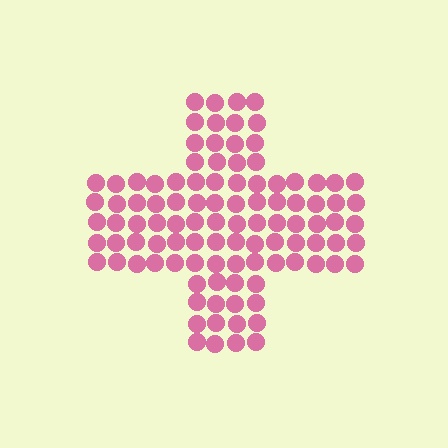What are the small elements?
The small elements are circles.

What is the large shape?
The large shape is a cross.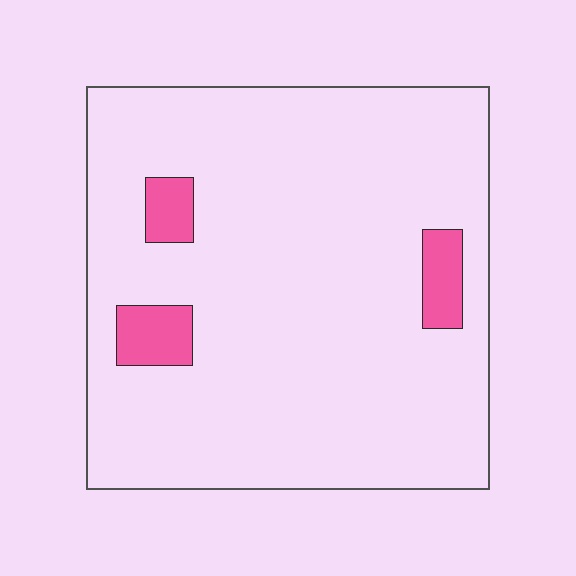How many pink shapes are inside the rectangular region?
3.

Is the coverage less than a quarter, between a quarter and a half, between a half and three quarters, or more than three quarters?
Less than a quarter.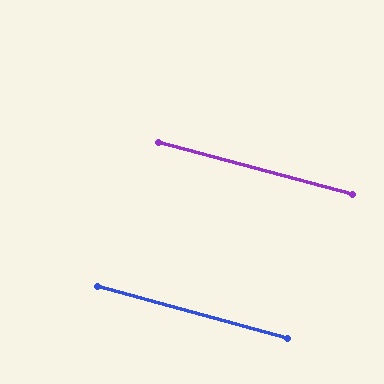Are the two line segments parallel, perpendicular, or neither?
Parallel — their directions differ by only 0.3°.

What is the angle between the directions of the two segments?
Approximately 0 degrees.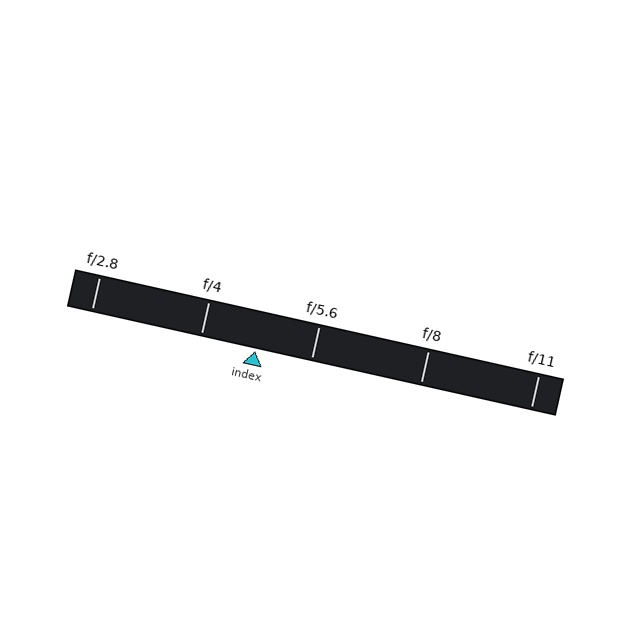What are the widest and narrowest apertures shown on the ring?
The widest aperture shown is f/2.8 and the narrowest is f/11.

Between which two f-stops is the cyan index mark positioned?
The index mark is between f/4 and f/5.6.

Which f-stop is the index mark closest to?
The index mark is closest to f/4.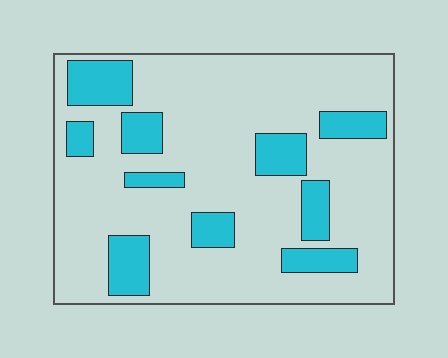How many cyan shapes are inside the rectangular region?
10.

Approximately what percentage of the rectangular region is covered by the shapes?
Approximately 20%.